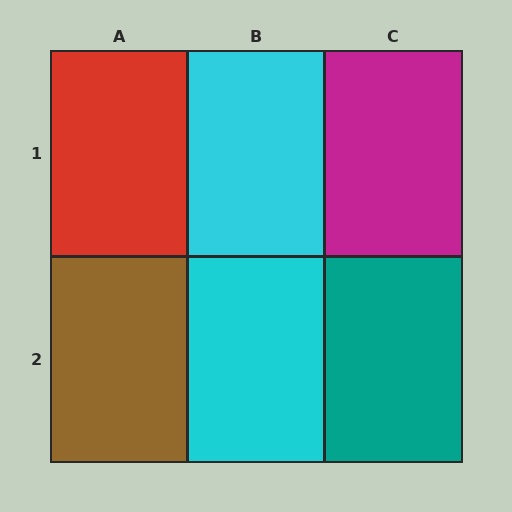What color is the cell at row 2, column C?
Teal.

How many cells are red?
1 cell is red.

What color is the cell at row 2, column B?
Cyan.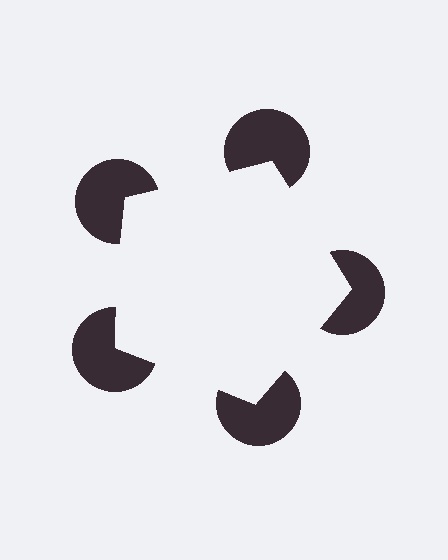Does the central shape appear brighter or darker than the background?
It typically appears slightly brighter than the background, even though no actual brightness change is drawn.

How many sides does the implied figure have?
5 sides.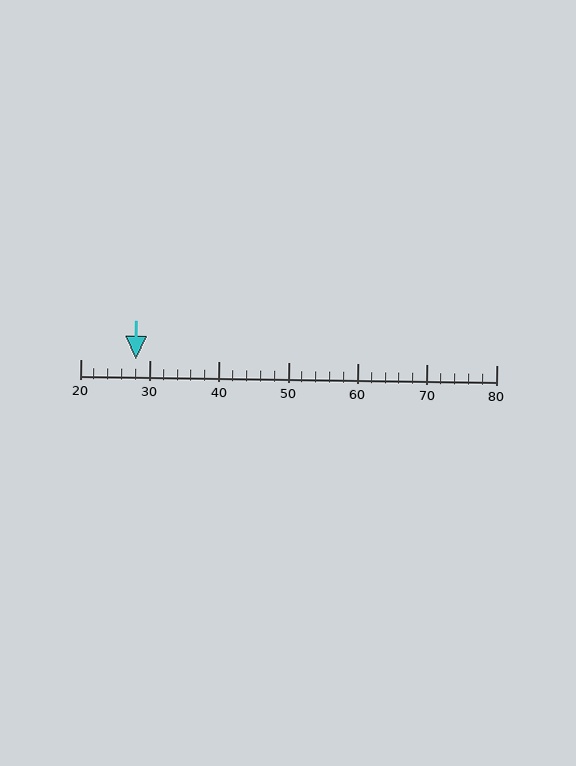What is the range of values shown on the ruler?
The ruler shows values from 20 to 80.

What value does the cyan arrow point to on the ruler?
The cyan arrow points to approximately 28.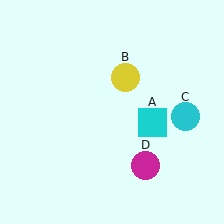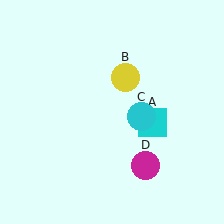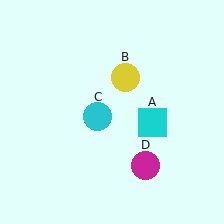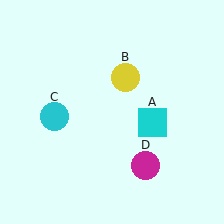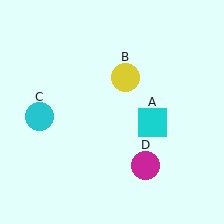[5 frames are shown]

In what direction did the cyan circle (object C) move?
The cyan circle (object C) moved left.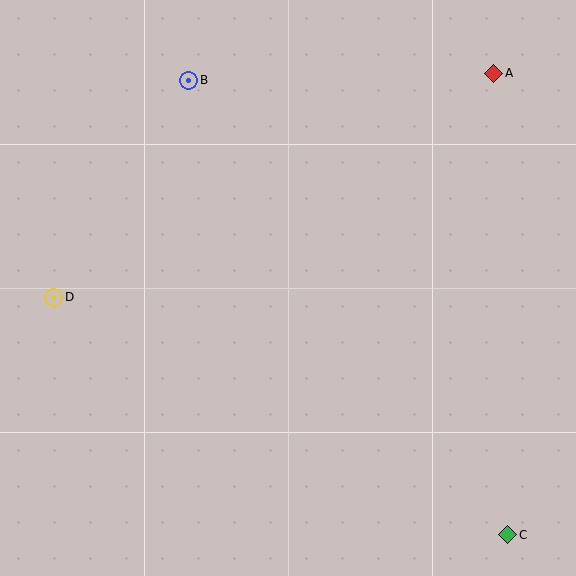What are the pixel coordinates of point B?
Point B is at (189, 80).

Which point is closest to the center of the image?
Point B at (189, 80) is closest to the center.